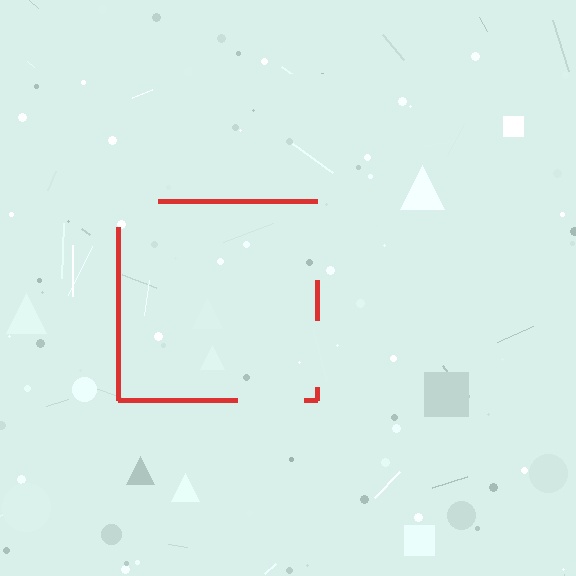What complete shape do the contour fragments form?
The contour fragments form a square.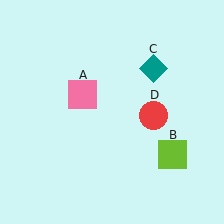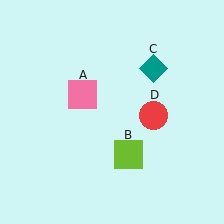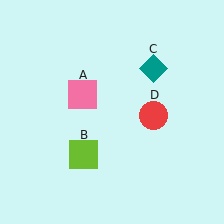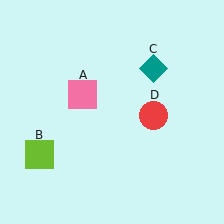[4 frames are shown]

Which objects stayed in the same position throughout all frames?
Pink square (object A) and teal diamond (object C) and red circle (object D) remained stationary.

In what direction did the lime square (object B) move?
The lime square (object B) moved left.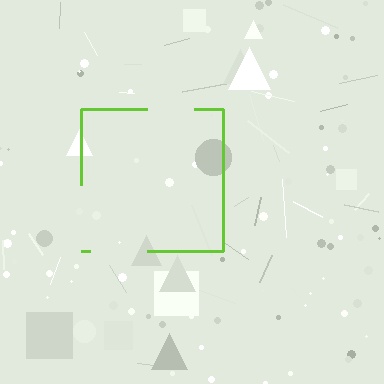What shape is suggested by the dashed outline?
The dashed outline suggests a square.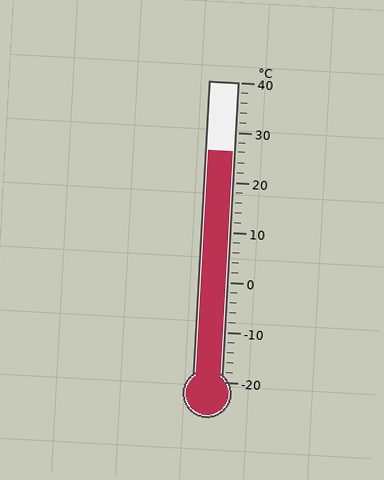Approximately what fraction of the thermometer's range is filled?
The thermometer is filled to approximately 75% of its range.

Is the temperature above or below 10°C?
The temperature is above 10°C.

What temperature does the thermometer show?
The thermometer shows approximately 26°C.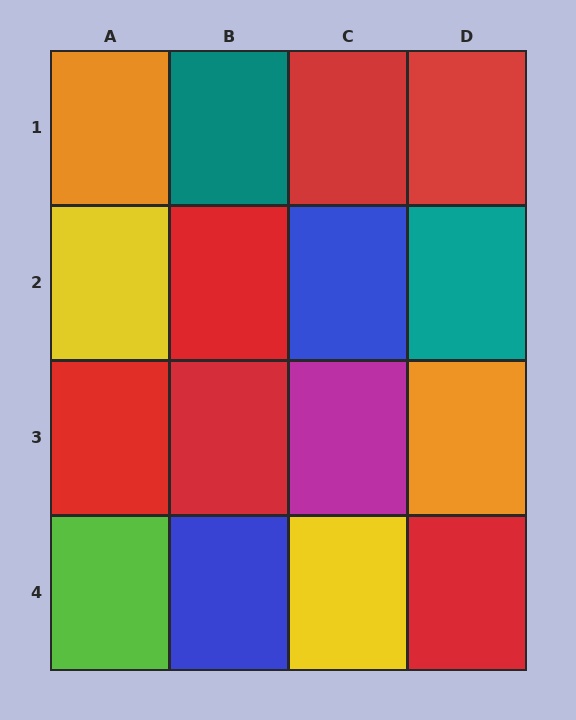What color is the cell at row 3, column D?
Orange.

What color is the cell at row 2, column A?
Yellow.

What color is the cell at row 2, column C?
Blue.